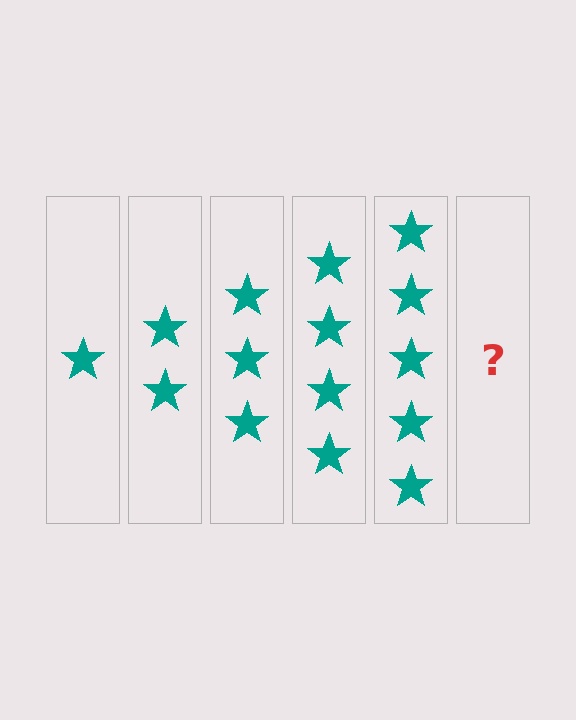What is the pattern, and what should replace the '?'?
The pattern is that each step adds one more star. The '?' should be 6 stars.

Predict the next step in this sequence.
The next step is 6 stars.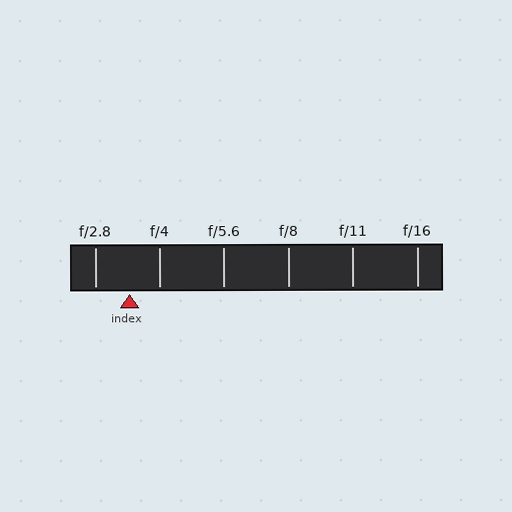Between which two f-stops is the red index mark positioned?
The index mark is between f/2.8 and f/4.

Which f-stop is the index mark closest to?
The index mark is closest to f/4.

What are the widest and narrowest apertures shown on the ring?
The widest aperture shown is f/2.8 and the narrowest is f/16.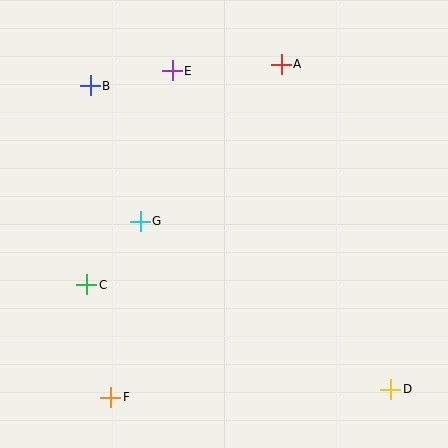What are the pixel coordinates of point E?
Point E is at (172, 71).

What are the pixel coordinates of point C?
Point C is at (87, 285).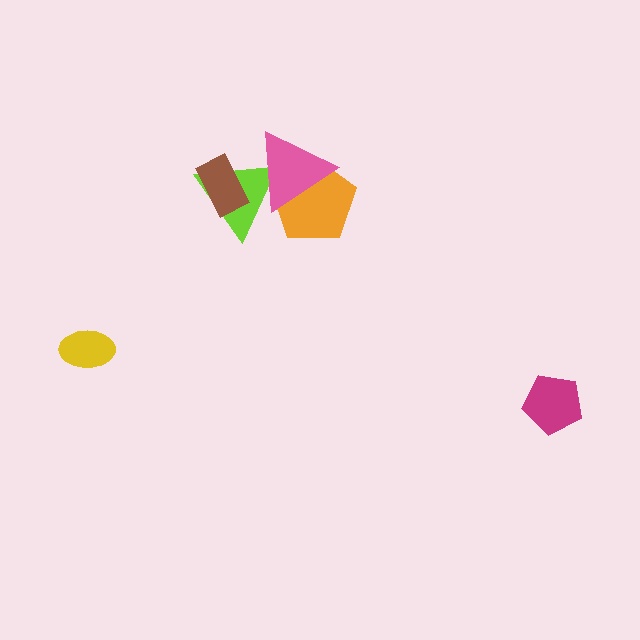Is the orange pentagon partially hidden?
Yes, it is partially covered by another shape.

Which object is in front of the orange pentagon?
The pink triangle is in front of the orange pentagon.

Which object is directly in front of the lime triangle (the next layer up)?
The orange pentagon is directly in front of the lime triangle.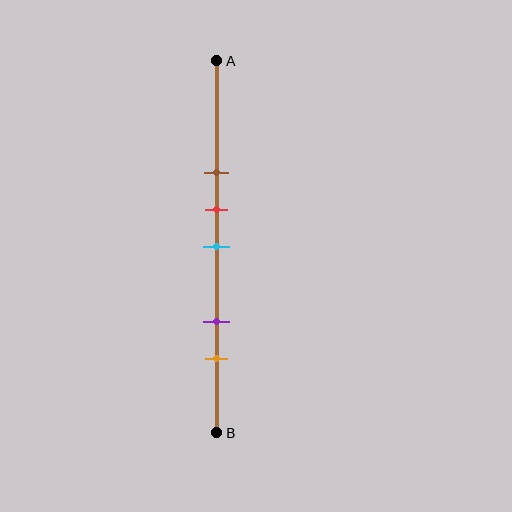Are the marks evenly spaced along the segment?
No, the marks are not evenly spaced.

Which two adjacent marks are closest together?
The red and cyan marks are the closest adjacent pair.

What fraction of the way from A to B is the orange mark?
The orange mark is approximately 80% (0.8) of the way from A to B.